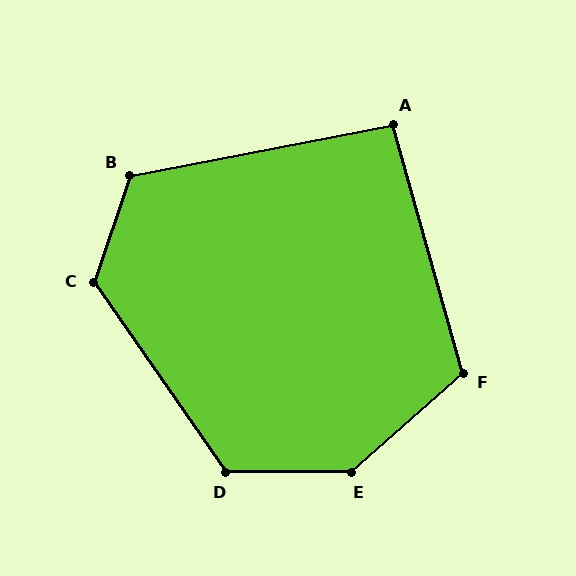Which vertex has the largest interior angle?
E, at approximately 139 degrees.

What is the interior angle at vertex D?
Approximately 125 degrees (obtuse).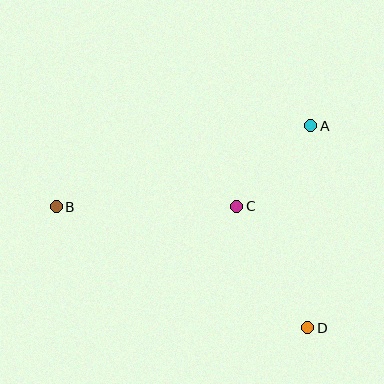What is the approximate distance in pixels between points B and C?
The distance between B and C is approximately 181 pixels.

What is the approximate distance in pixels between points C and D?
The distance between C and D is approximately 141 pixels.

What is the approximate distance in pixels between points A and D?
The distance between A and D is approximately 202 pixels.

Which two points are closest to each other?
Points A and C are closest to each other.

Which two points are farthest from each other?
Points B and D are farthest from each other.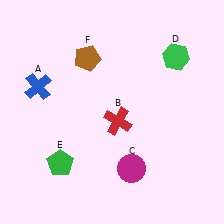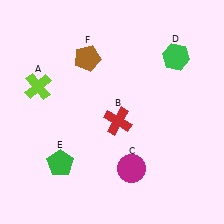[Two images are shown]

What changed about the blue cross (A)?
In Image 1, A is blue. In Image 2, it changed to lime.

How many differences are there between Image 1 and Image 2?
There is 1 difference between the two images.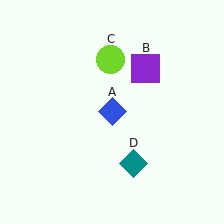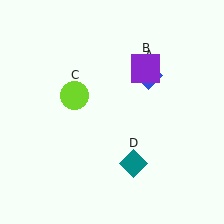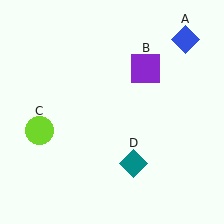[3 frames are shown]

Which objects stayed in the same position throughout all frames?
Purple square (object B) and teal diamond (object D) remained stationary.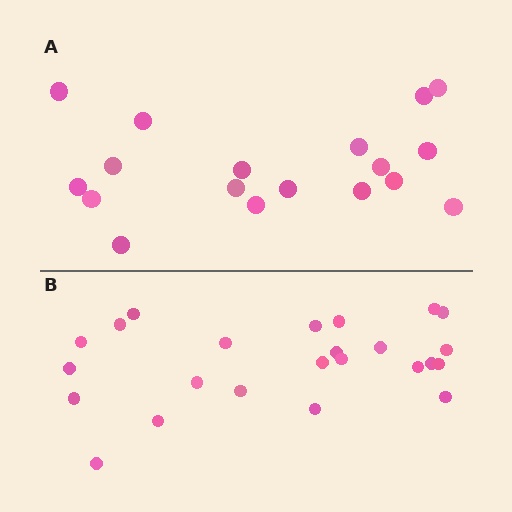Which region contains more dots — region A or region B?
Region B (the bottom region) has more dots.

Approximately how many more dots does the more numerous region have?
Region B has about 6 more dots than region A.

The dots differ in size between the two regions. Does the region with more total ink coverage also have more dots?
No. Region A has more total ink coverage because its dots are larger, but region B actually contains more individual dots. Total area can be misleading — the number of items is what matters here.